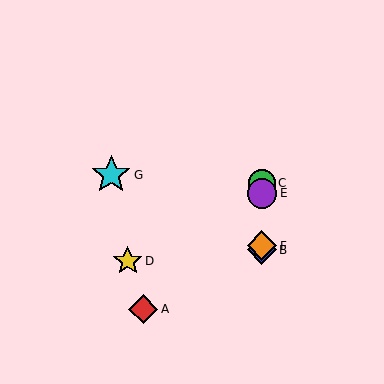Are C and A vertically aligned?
No, C is at x≈262 and A is at x≈143.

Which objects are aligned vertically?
Objects B, C, E, F are aligned vertically.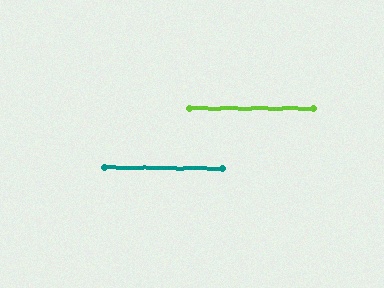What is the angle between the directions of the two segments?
Approximately 0 degrees.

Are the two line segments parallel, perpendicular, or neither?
Parallel — their directions differ by only 0.4°.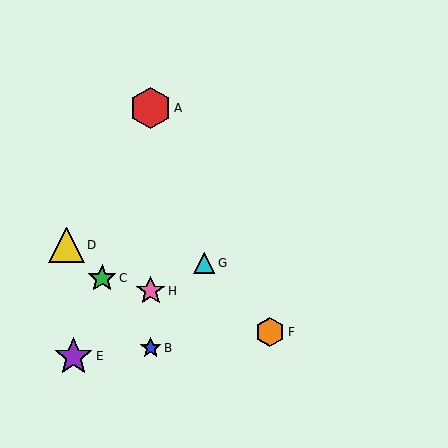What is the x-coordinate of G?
Object G is at x≈204.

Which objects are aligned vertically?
Objects A, B, H are aligned vertically.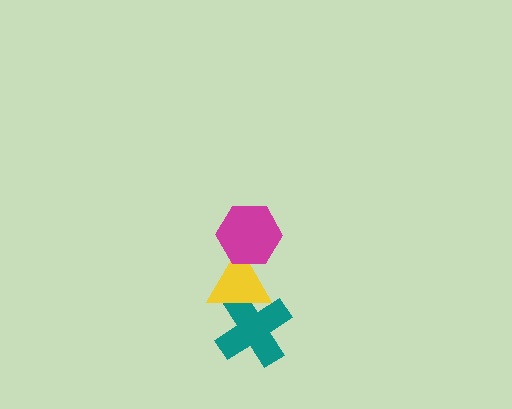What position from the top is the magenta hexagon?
The magenta hexagon is 1st from the top.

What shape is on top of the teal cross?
The yellow triangle is on top of the teal cross.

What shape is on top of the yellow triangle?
The magenta hexagon is on top of the yellow triangle.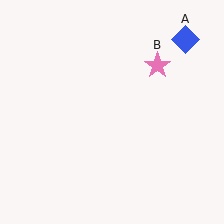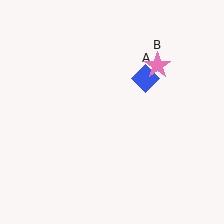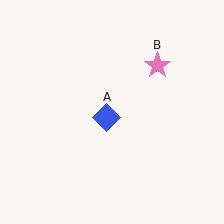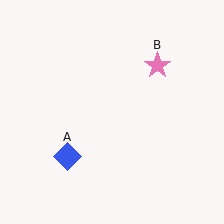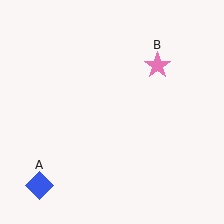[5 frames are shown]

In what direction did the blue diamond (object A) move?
The blue diamond (object A) moved down and to the left.